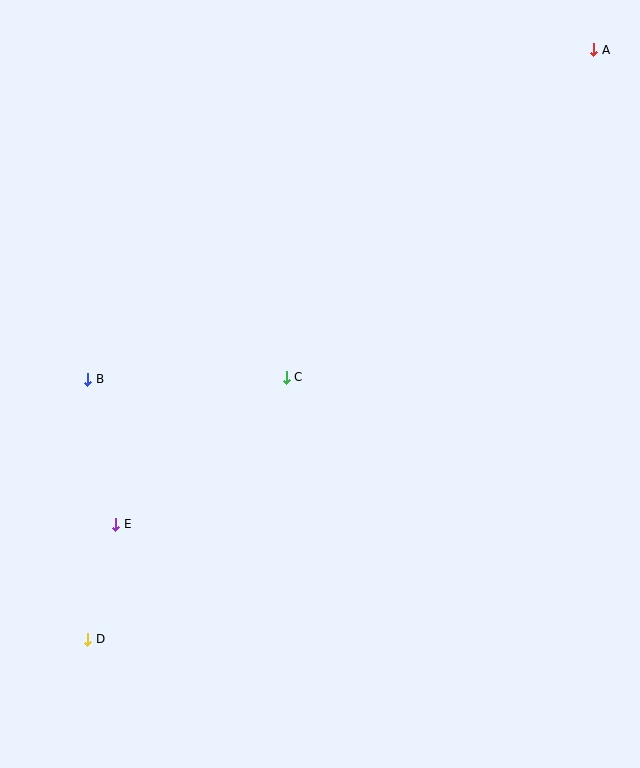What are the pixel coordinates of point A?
Point A is at (594, 50).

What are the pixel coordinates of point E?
Point E is at (116, 524).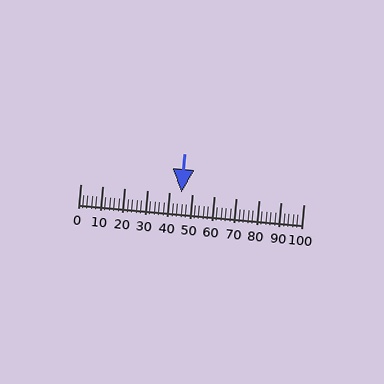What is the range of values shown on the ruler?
The ruler shows values from 0 to 100.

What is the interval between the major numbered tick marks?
The major tick marks are spaced 10 units apart.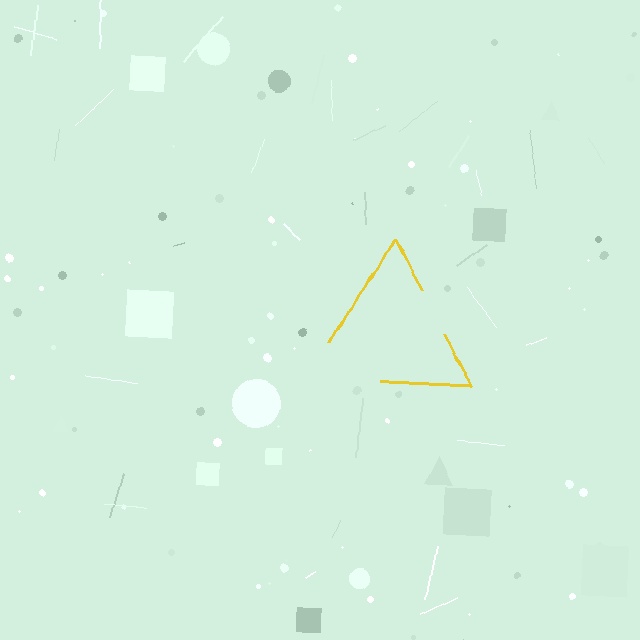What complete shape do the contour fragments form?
The contour fragments form a triangle.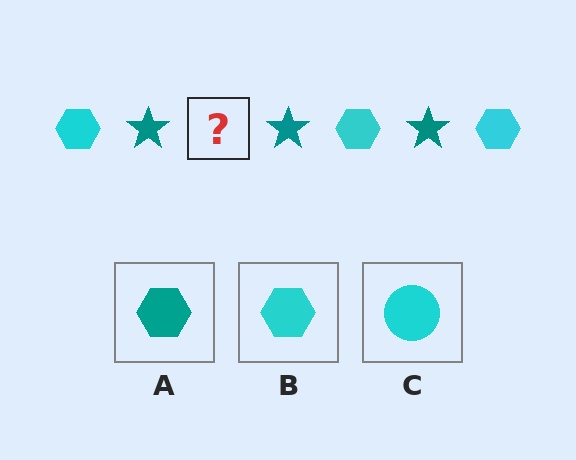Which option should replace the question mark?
Option B.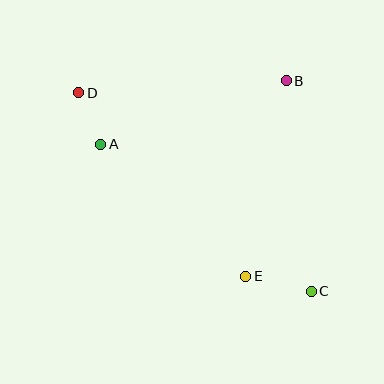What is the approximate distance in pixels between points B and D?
The distance between B and D is approximately 208 pixels.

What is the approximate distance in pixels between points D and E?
The distance between D and E is approximately 249 pixels.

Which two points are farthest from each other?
Points C and D are farthest from each other.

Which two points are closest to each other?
Points A and D are closest to each other.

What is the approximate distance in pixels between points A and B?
The distance between A and B is approximately 196 pixels.